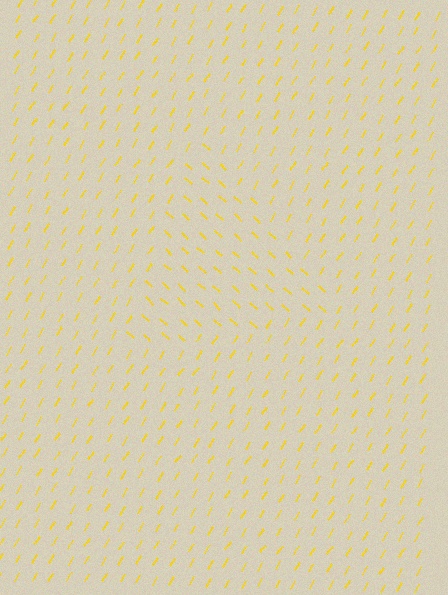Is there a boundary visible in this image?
Yes, there is a texture boundary formed by a change in line orientation.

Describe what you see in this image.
The image is filled with small yellow line segments. A triangle region in the image has lines oriented differently from the surrounding lines, creating a visible texture boundary.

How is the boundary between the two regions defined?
The boundary is defined purely by a change in line orientation (approximately 78 degrees difference). All lines are the same color and thickness.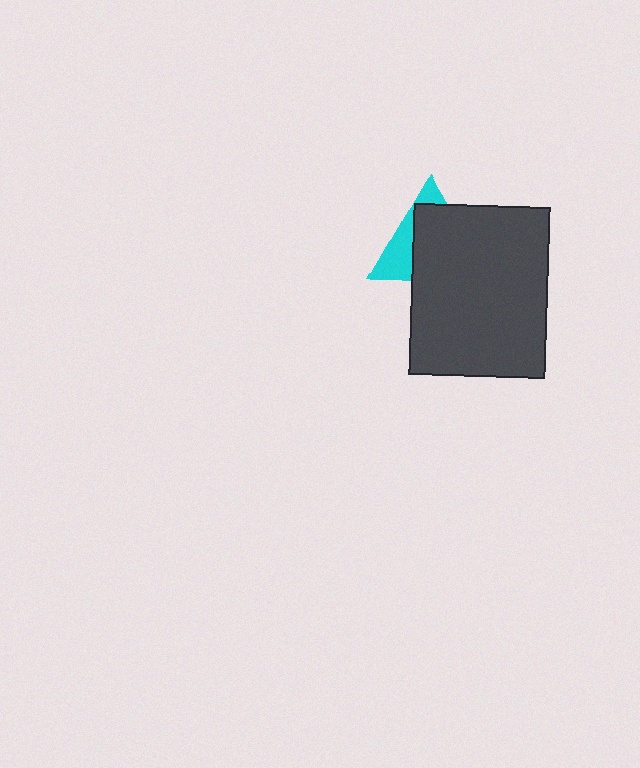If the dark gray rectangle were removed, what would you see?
You would see the complete cyan triangle.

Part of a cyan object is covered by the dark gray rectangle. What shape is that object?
It is a triangle.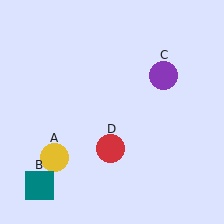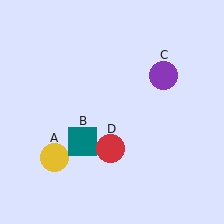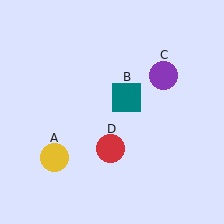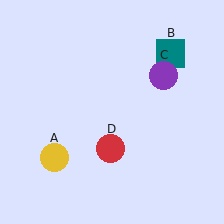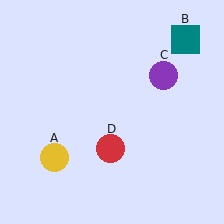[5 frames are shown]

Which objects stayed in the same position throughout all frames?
Yellow circle (object A) and purple circle (object C) and red circle (object D) remained stationary.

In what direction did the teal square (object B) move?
The teal square (object B) moved up and to the right.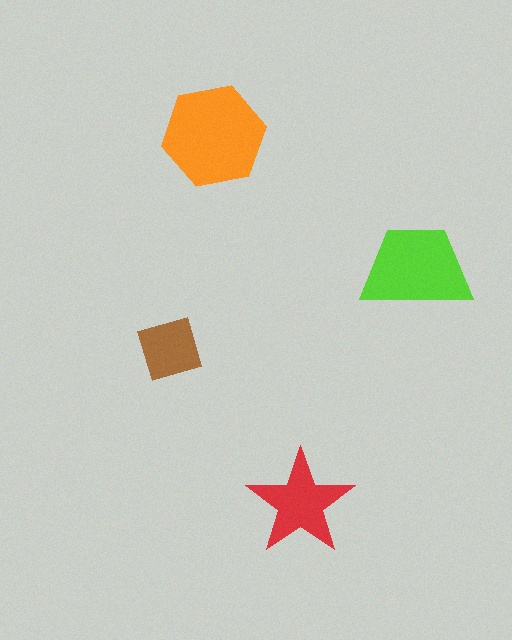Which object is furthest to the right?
The lime trapezoid is rightmost.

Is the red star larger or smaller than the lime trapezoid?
Smaller.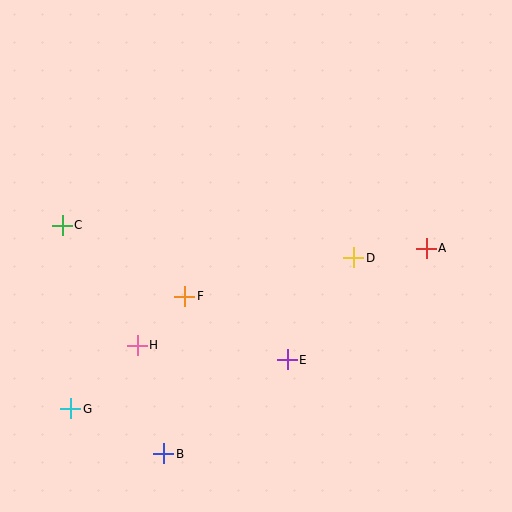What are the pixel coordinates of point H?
Point H is at (137, 345).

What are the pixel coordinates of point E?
Point E is at (287, 360).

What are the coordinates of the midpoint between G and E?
The midpoint between G and E is at (179, 384).